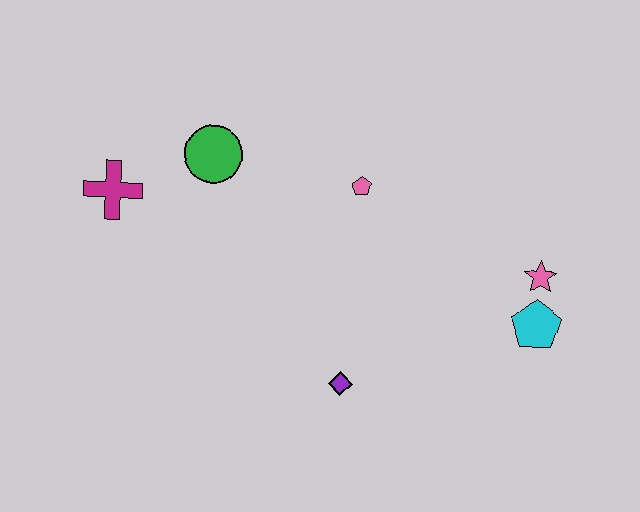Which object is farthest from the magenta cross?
The cyan pentagon is farthest from the magenta cross.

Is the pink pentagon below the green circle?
Yes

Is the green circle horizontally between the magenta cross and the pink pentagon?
Yes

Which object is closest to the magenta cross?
The green circle is closest to the magenta cross.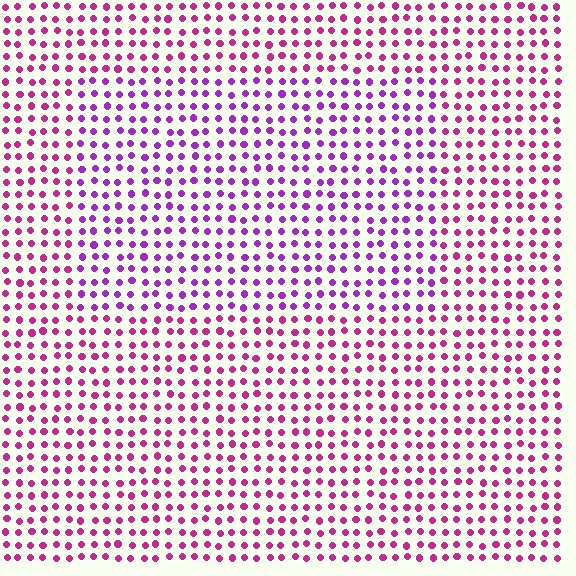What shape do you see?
I see a rectangle.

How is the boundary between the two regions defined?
The boundary is defined purely by a slight shift in hue (about 33 degrees). Spacing, size, and orientation are identical on both sides.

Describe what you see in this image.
The image is filled with small magenta elements in a uniform arrangement. A rectangle-shaped region is visible where the elements are tinted to a slightly different hue, forming a subtle color boundary.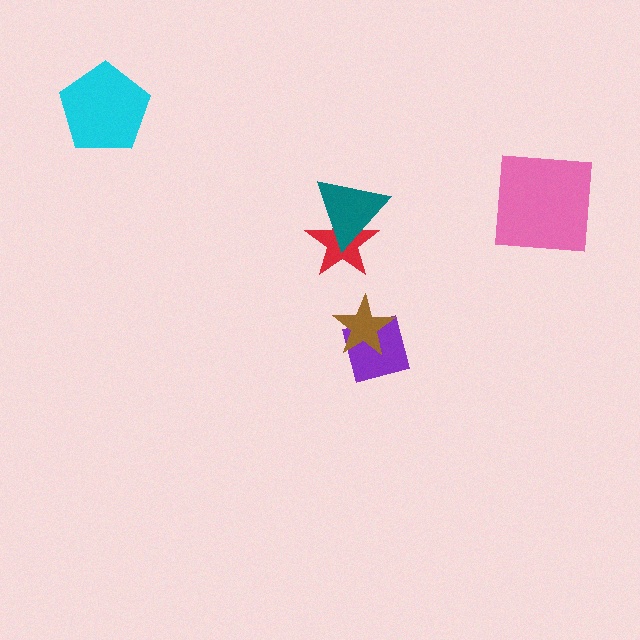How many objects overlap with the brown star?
1 object overlaps with the brown star.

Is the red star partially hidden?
Yes, it is partially covered by another shape.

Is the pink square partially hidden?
No, no other shape covers it.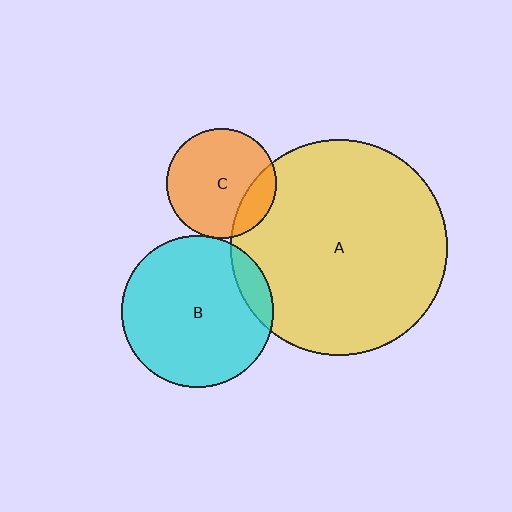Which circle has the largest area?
Circle A (yellow).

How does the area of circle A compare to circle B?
Approximately 2.0 times.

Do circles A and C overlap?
Yes.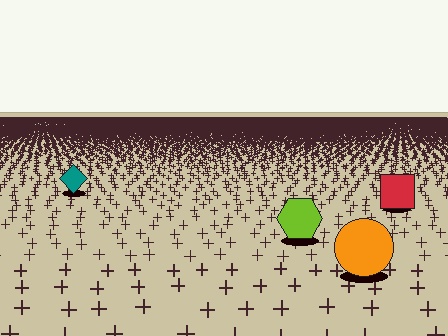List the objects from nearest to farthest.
From nearest to farthest: the orange circle, the lime hexagon, the red square, the teal diamond.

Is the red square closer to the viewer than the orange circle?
No. The orange circle is closer — you can tell from the texture gradient: the ground texture is coarser near it.